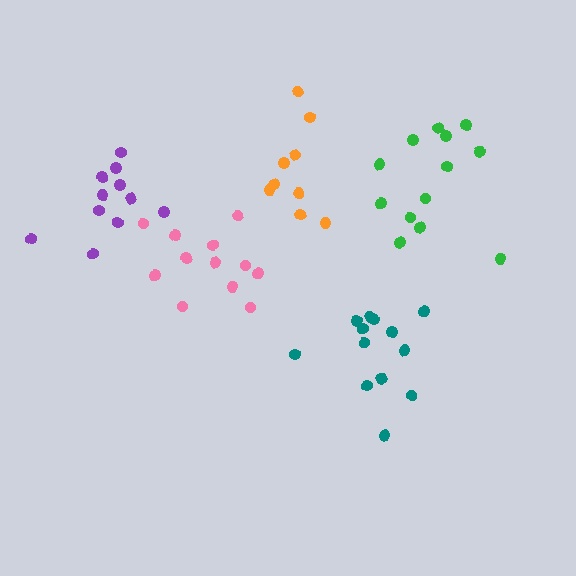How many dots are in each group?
Group 1: 11 dots, Group 2: 9 dots, Group 3: 13 dots, Group 4: 13 dots, Group 5: 12 dots (58 total).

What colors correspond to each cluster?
The clusters are colored: purple, orange, green, teal, pink.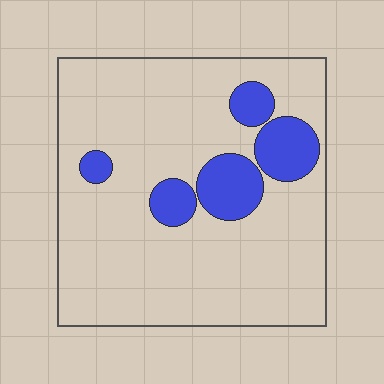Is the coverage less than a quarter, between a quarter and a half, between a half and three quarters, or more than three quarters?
Less than a quarter.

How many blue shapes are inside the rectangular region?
5.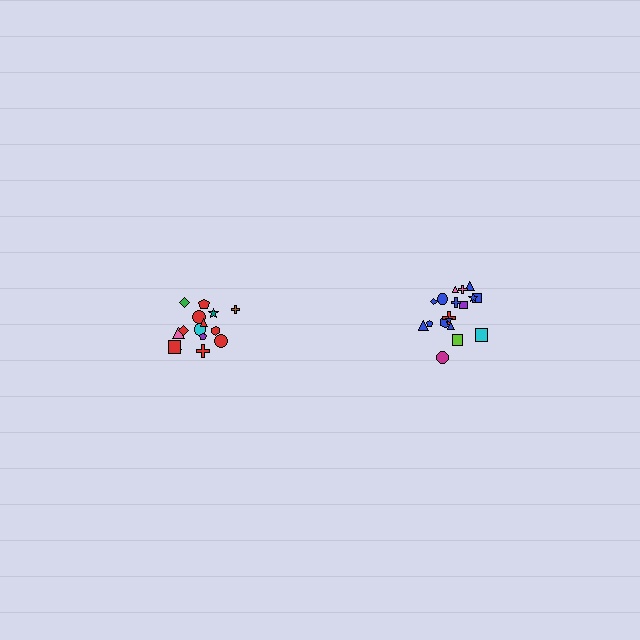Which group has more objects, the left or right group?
The right group.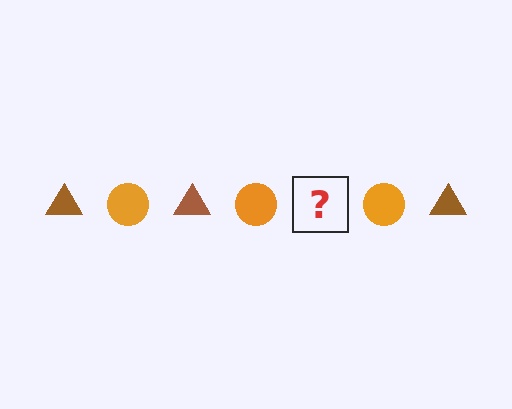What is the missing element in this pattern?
The missing element is a brown triangle.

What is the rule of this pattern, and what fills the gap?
The rule is that the pattern alternates between brown triangle and orange circle. The gap should be filled with a brown triangle.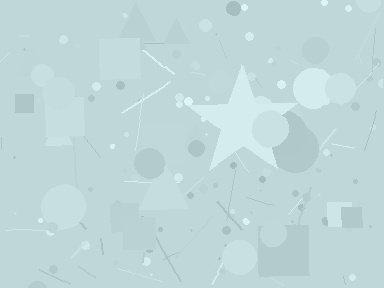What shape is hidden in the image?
A star is hidden in the image.